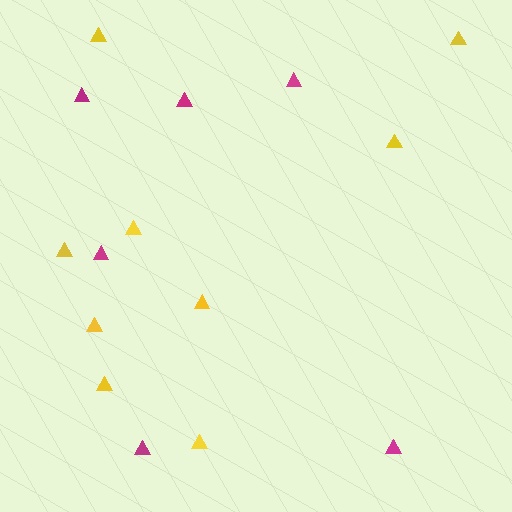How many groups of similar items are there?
There are 2 groups: one group of yellow triangles (9) and one group of magenta triangles (6).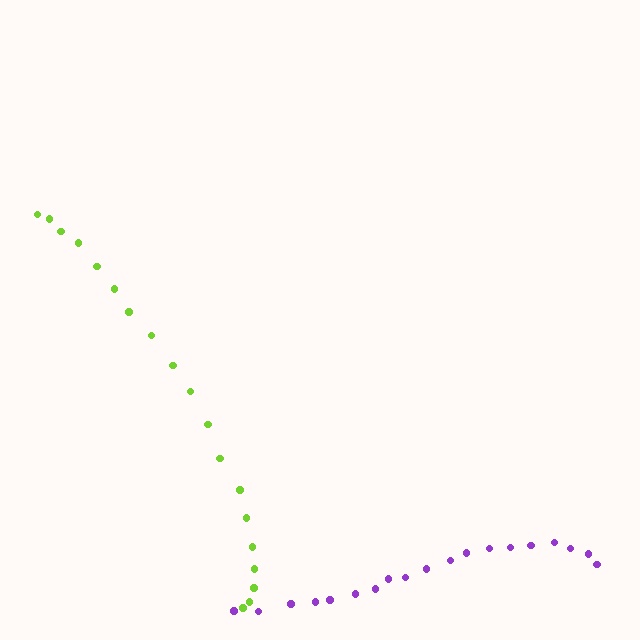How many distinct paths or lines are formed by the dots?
There are 2 distinct paths.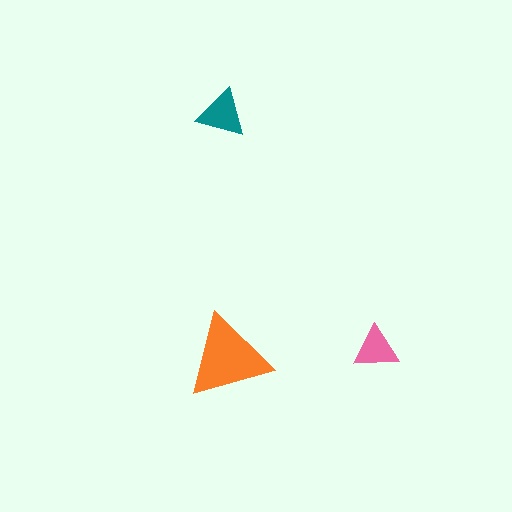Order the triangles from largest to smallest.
the orange one, the teal one, the pink one.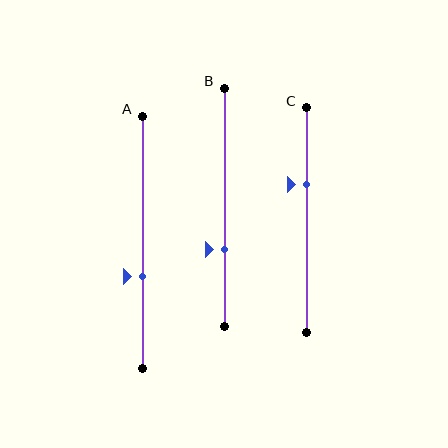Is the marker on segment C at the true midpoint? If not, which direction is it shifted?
No, the marker on segment C is shifted upward by about 16% of the segment length.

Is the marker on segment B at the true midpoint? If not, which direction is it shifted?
No, the marker on segment B is shifted downward by about 18% of the segment length.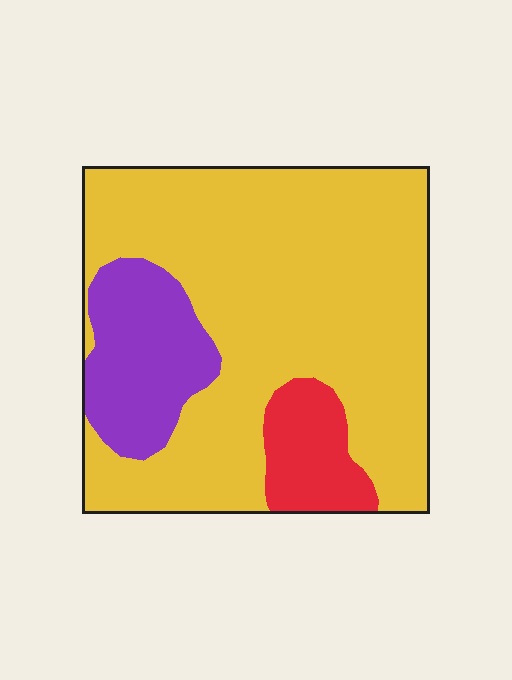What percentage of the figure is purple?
Purple covers 16% of the figure.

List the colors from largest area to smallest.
From largest to smallest: yellow, purple, red.